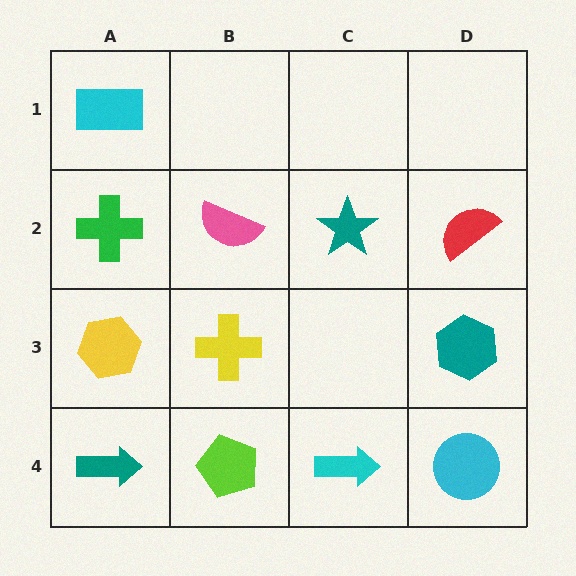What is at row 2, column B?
A pink semicircle.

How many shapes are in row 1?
1 shape.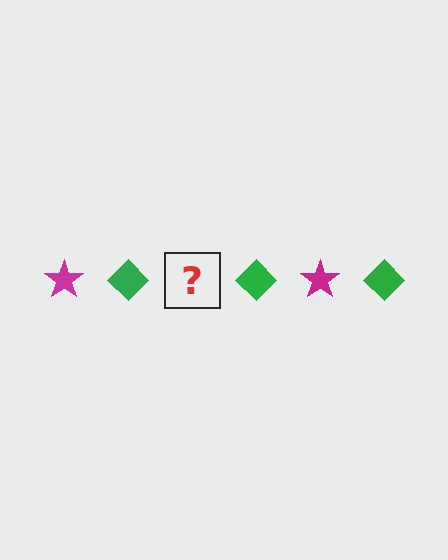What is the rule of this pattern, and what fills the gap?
The rule is that the pattern alternates between magenta star and green diamond. The gap should be filled with a magenta star.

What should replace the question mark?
The question mark should be replaced with a magenta star.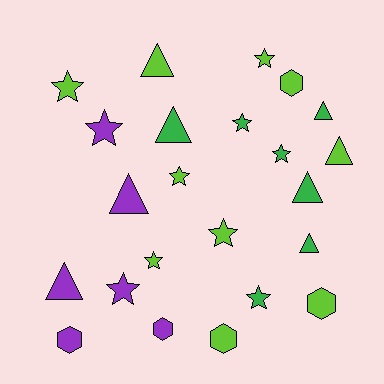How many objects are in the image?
There are 23 objects.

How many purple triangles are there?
There are 2 purple triangles.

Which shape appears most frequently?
Star, with 10 objects.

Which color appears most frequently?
Lime, with 10 objects.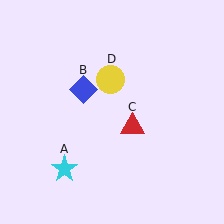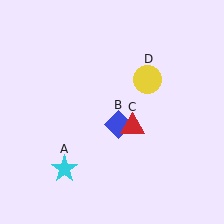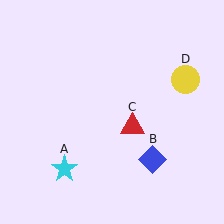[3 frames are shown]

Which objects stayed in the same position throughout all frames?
Cyan star (object A) and red triangle (object C) remained stationary.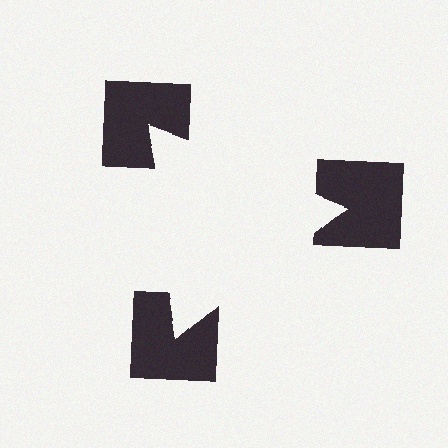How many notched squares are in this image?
There are 3 — one at each vertex of the illusory triangle.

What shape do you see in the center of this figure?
An illusory triangle — its edges are inferred from the aligned wedge cuts in the notched squares, not physically drawn.